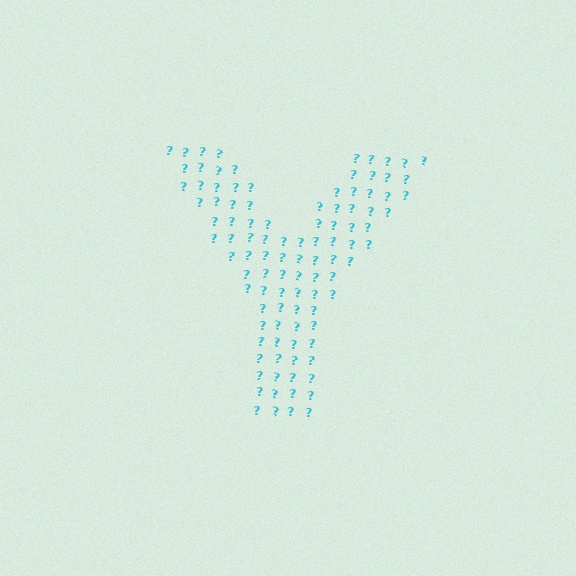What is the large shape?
The large shape is the letter Y.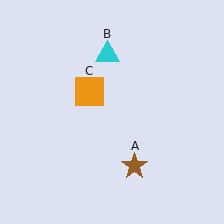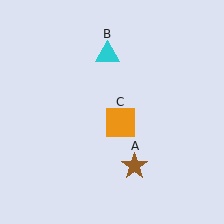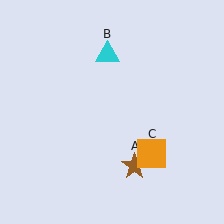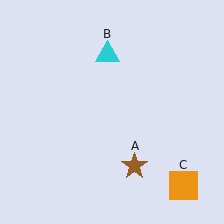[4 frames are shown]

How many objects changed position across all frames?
1 object changed position: orange square (object C).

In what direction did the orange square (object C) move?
The orange square (object C) moved down and to the right.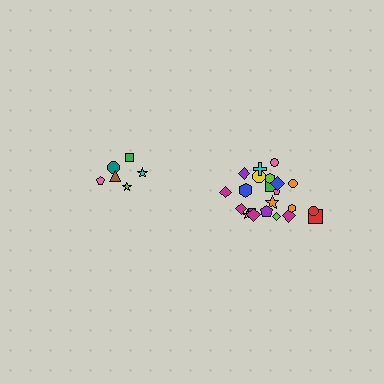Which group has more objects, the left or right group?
The right group.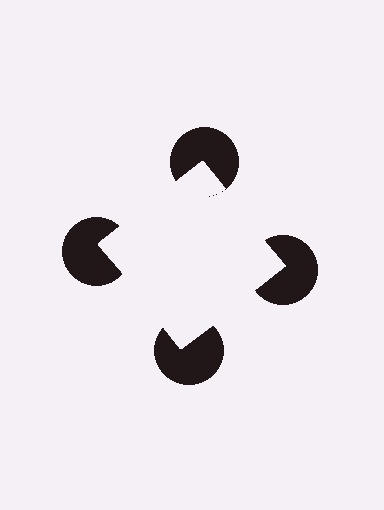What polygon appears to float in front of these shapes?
An illusory square — its edges are inferred from the aligned wedge cuts in the pac-man discs, not physically drawn.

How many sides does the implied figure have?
4 sides.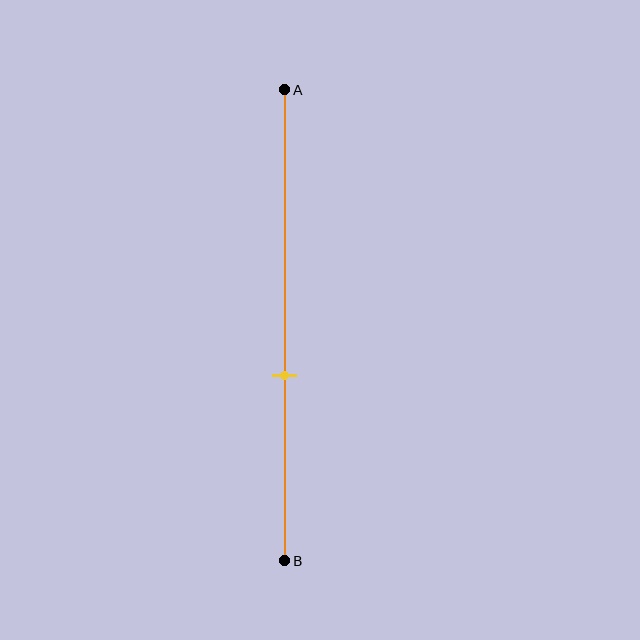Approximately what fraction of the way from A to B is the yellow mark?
The yellow mark is approximately 60% of the way from A to B.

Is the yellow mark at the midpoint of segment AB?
No, the mark is at about 60% from A, not at the 50% midpoint.